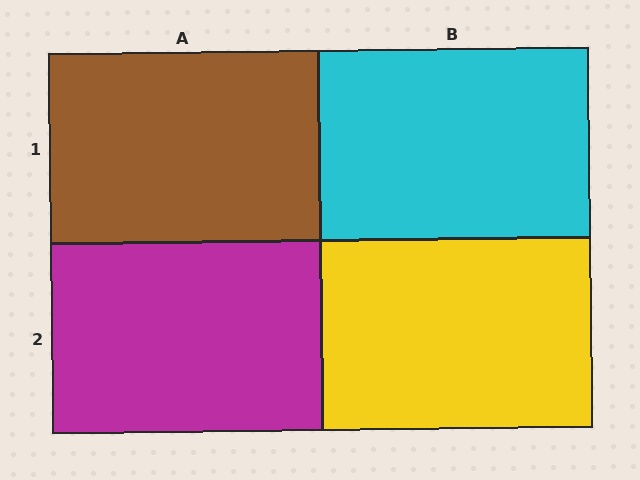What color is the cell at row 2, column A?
Magenta.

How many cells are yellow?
1 cell is yellow.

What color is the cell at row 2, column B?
Yellow.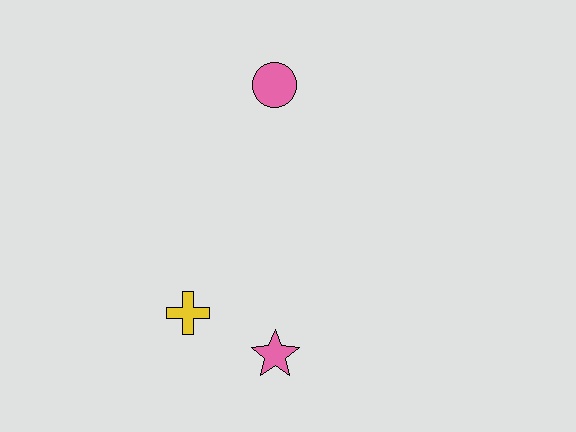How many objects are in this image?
There are 3 objects.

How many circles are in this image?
There is 1 circle.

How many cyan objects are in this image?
There are no cyan objects.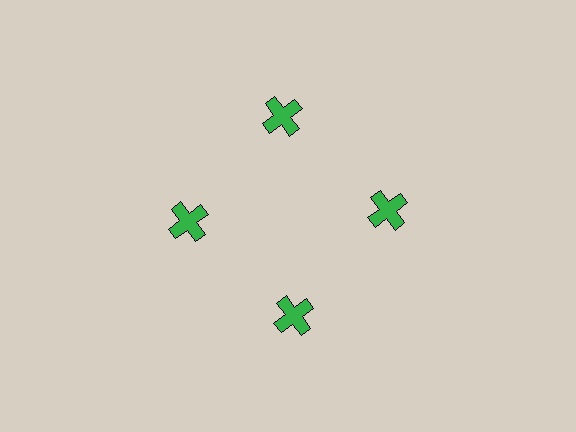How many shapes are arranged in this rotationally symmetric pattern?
There are 4 shapes, arranged in 4 groups of 1.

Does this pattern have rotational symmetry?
Yes, this pattern has 4-fold rotational symmetry. It looks the same after rotating 90 degrees around the center.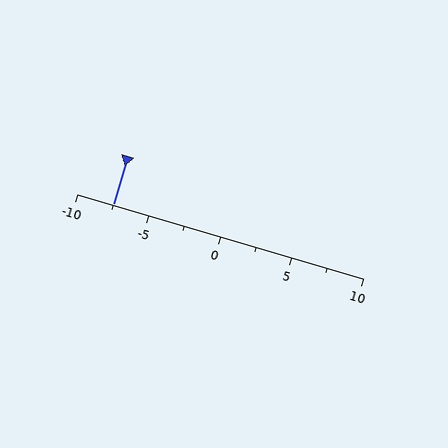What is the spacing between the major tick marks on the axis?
The major ticks are spaced 5 apart.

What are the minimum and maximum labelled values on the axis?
The axis runs from -10 to 10.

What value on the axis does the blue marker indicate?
The marker indicates approximately -7.5.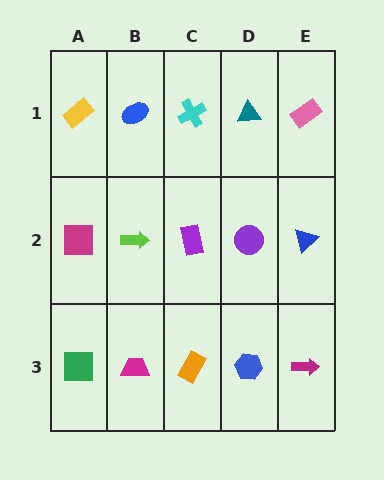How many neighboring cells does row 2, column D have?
4.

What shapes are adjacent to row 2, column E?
A pink rectangle (row 1, column E), a magenta arrow (row 3, column E), a purple circle (row 2, column D).